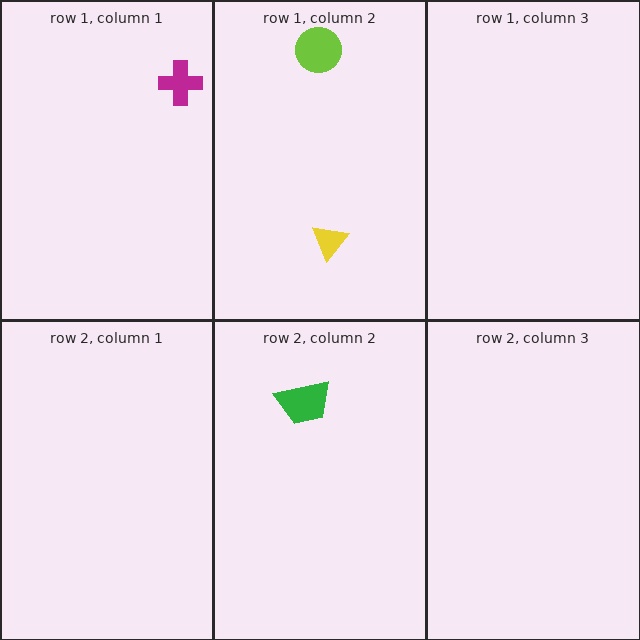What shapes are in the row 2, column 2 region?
The green trapezoid.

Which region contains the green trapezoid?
The row 2, column 2 region.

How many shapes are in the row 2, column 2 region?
1.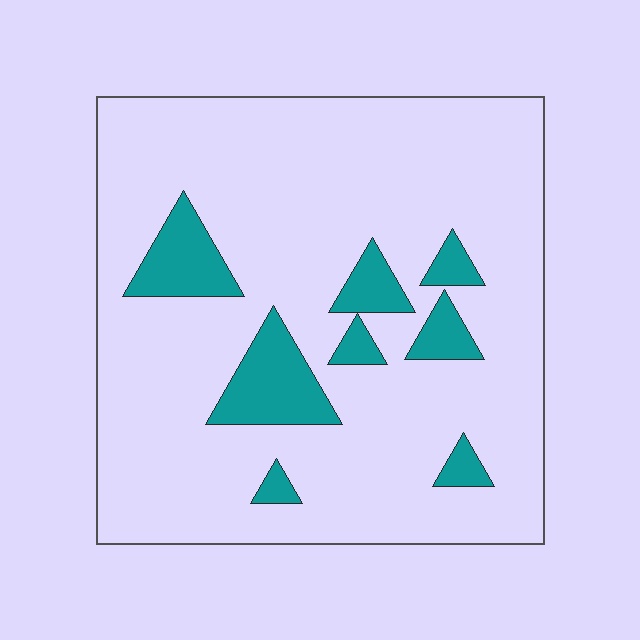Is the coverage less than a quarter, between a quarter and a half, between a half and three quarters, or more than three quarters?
Less than a quarter.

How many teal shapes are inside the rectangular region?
8.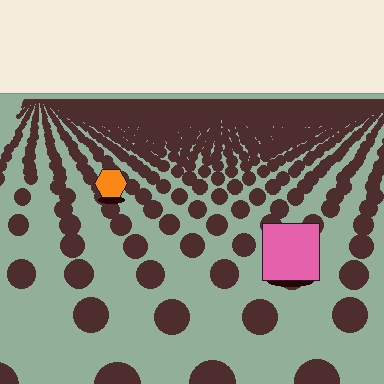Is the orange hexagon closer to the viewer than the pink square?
No. The pink square is closer — you can tell from the texture gradient: the ground texture is coarser near it.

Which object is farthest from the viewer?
The orange hexagon is farthest from the viewer. It appears smaller and the ground texture around it is denser.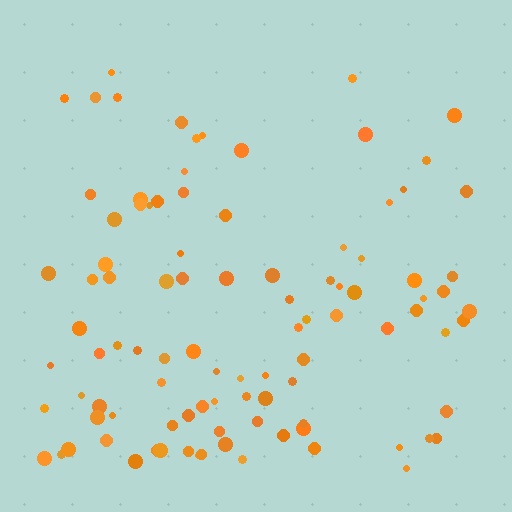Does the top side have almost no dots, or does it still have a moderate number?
Still a moderate number, just noticeably fewer than the bottom.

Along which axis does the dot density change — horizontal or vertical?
Vertical.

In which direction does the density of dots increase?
From top to bottom, with the bottom side densest.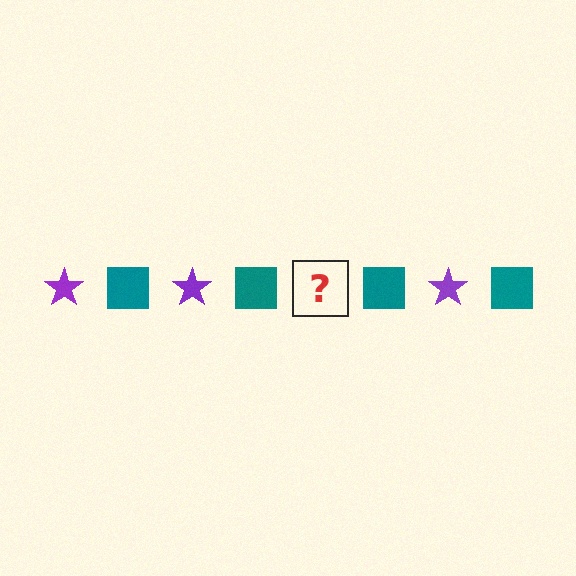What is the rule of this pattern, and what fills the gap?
The rule is that the pattern alternates between purple star and teal square. The gap should be filled with a purple star.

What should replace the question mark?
The question mark should be replaced with a purple star.